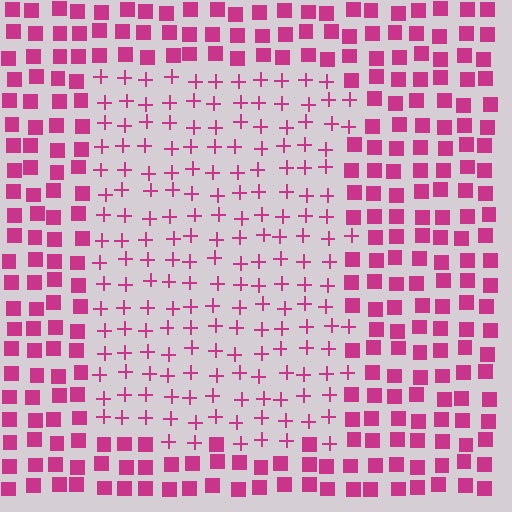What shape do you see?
I see a rectangle.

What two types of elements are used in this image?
The image uses plus signs inside the rectangle region and squares outside it.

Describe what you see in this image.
The image is filled with small magenta elements arranged in a uniform grid. A rectangle-shaped region contains plus signs, while the surrounding area contains squares. The boundary is defined purely by the change in element shape.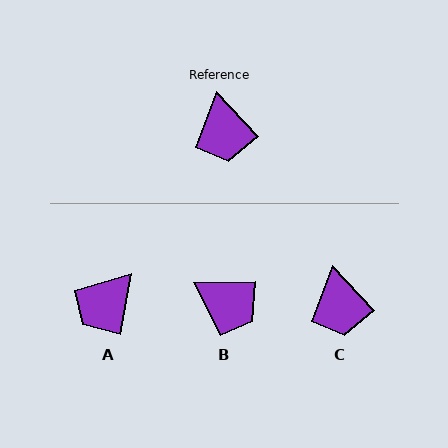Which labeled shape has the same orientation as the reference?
C.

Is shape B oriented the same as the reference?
No, it is off by about 48 degrees.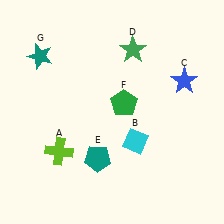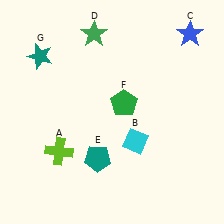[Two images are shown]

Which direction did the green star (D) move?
The green star (D) moved left.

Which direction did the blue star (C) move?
The blue star (C) moved up.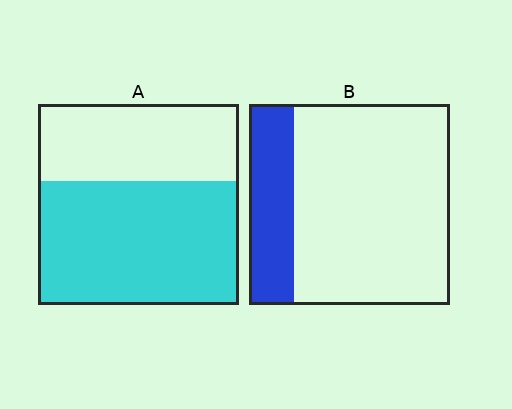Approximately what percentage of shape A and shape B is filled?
A is approximately 60% and B is approximately 20%.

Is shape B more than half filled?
No.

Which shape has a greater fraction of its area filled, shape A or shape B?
Shape A.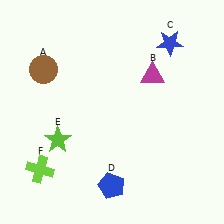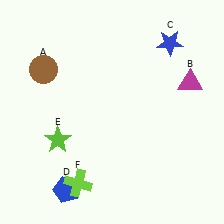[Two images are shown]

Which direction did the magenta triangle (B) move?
The magenta triangle (B) moved right.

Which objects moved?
The objects that moved are: the magenta triangle (B), the blue pentagon (D), the lime cross (F).